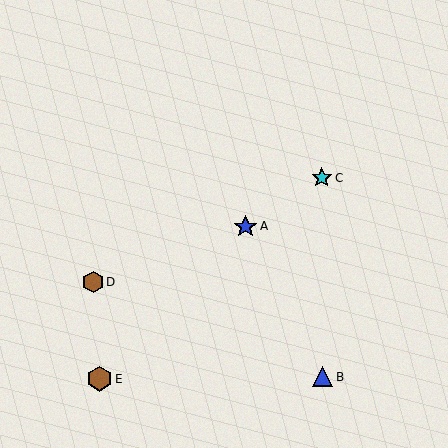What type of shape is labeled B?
Shape B is a blue triangle.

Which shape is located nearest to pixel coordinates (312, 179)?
The cyan star (labeled C) at (322, 178) is nearest to that location.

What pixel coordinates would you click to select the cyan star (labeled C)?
Click at (322, 178) to select the cyan star C.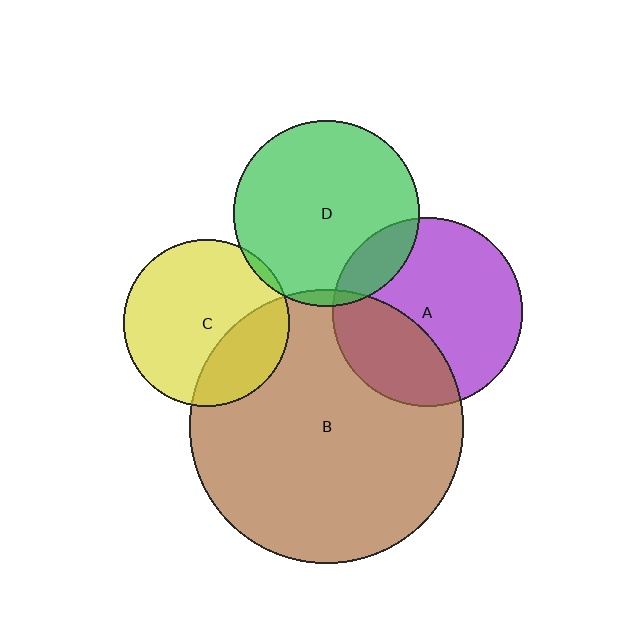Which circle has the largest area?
Circle B (brown).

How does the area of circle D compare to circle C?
Approximately 1.2 times.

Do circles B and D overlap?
Yes.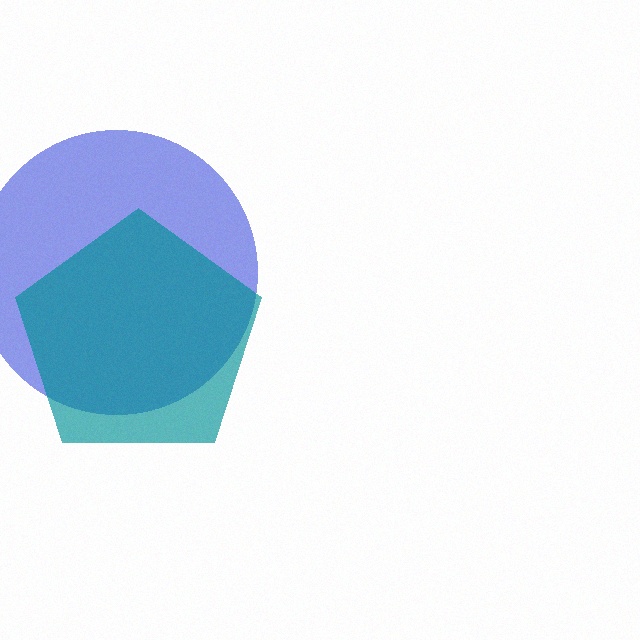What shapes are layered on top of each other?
The layered shapes are: a blue circle, a teal pentagon.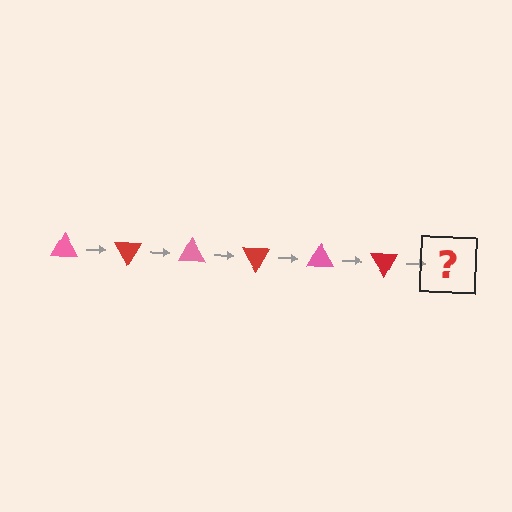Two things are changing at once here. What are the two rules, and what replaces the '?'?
The two rules are that it rotates 60 degrees each step and the color cycles through pink and red. The '?' should be a pink triangle, rotated 360 degrees from the start.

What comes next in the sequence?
The next element should be a pink triangle, rotated 360 degrees from the start.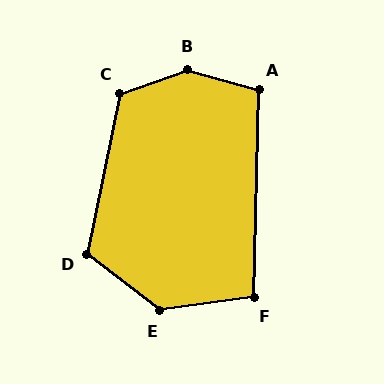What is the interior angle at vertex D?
Approximately 116 degrees (obtuse).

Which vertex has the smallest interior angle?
F, at approximately 99 degrees.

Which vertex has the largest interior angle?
B, at approximately 145 degrees.